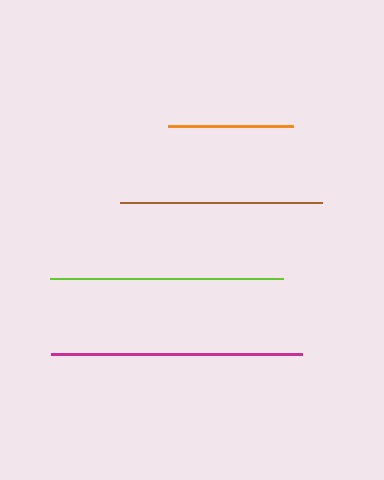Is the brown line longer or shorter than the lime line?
The lime line is longer than the brown line.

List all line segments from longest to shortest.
From longest to shortest: magenta, lime, brown, orange.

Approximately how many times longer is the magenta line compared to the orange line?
The magenta line is approximately 2.0 times the length of the orange line.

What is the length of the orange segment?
The orange segment is approximately 126 pixels long.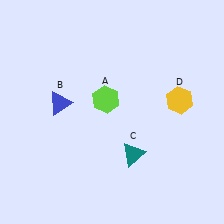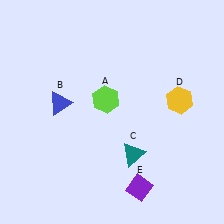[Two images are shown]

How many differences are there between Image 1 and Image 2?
There is 1 difference between the two images.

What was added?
A purple diamond (E) was added in Image 2.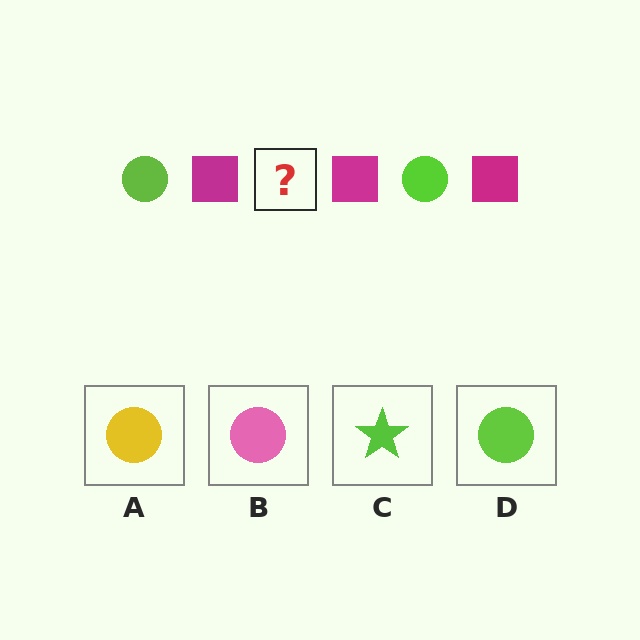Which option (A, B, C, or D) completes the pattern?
D.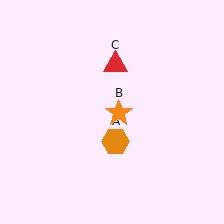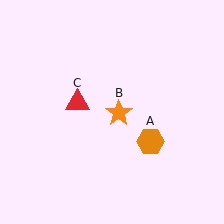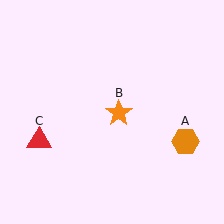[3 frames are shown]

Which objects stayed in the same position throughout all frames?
Orange star (object B) remained stationary.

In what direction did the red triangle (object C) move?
The red triangle (object C) moved down and to the left.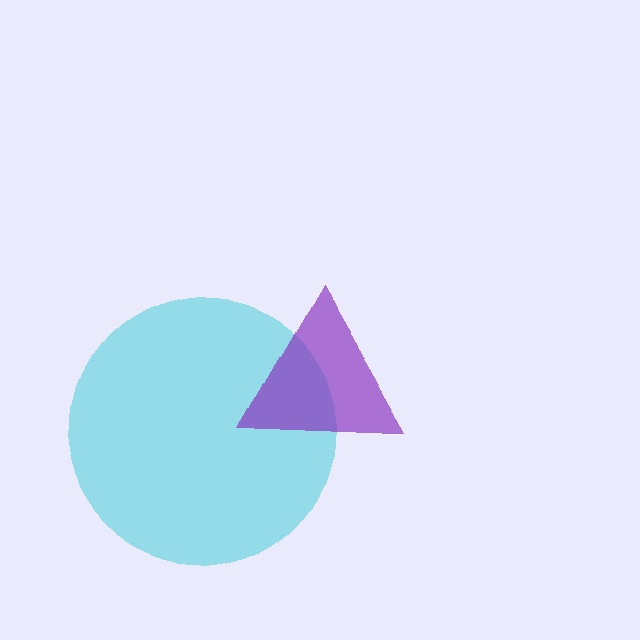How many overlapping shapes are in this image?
There are 2 overlapping shapes in the image.